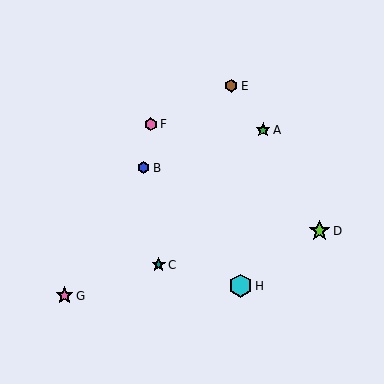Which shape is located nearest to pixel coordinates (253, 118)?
The green star (labeled A) at (263, 130) is nearest to that location.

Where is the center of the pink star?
The center of the pink star is at (65, 296).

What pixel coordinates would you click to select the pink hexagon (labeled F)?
Click at (151, 124) to select the pink hexagon F.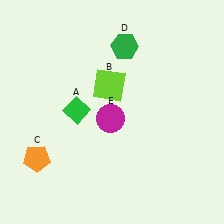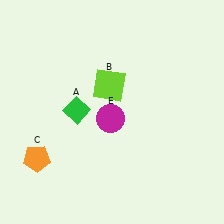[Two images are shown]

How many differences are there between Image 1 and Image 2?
There is 1 difference between the two images.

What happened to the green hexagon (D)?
The green hexagon (D) was removed in Image 2. It was in the top-right area of Image 1.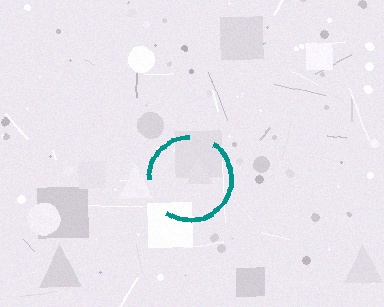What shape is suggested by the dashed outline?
The dashed outline suggests a circle.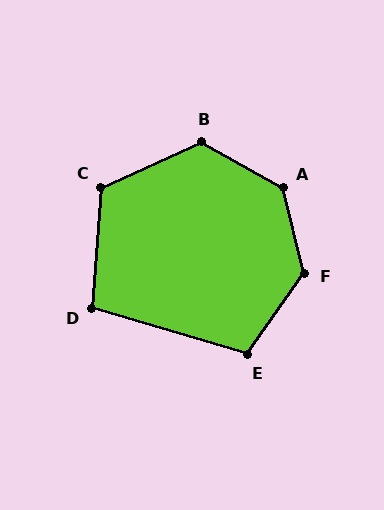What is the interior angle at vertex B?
Approximately 126 degrees (obtuse).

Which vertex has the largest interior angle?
A, at approximately 133 degrees.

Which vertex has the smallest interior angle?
D, at approximately 102 degrees.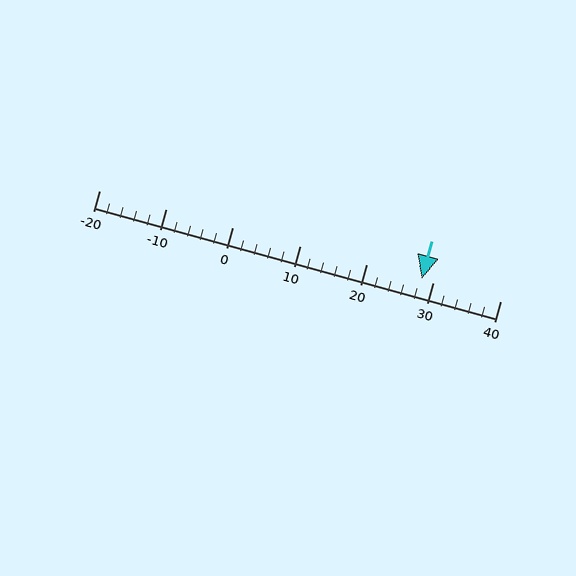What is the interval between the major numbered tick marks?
The major tick marks are spaced 10 units apart.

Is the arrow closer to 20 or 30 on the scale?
The arrow is closer to 30.